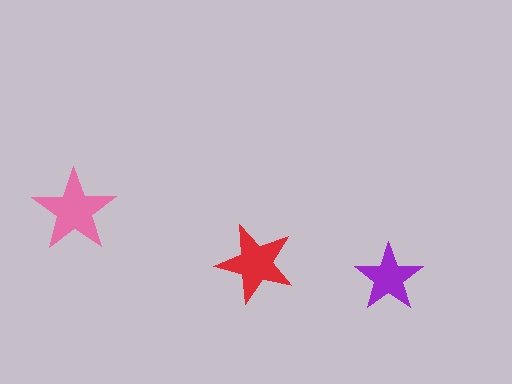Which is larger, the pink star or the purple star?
The pink one.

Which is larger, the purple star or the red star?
The red one.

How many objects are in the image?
There are 3 objects in the image.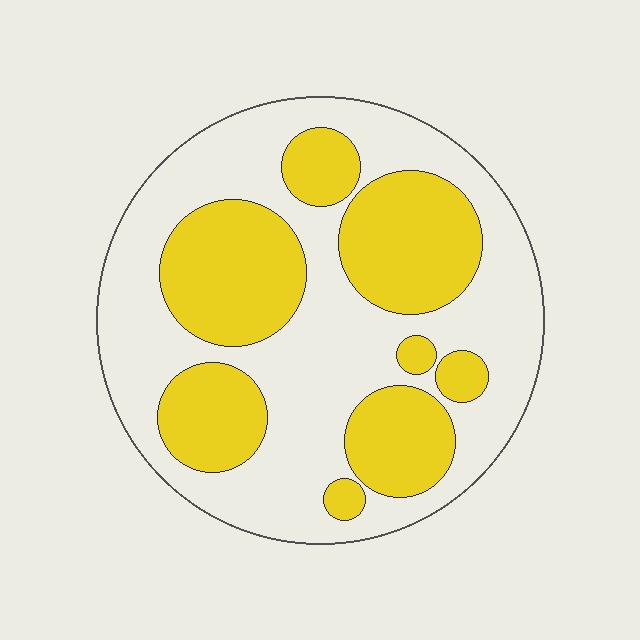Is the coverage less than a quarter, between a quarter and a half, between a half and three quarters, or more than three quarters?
Between a quarter and a half.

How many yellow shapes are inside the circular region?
8.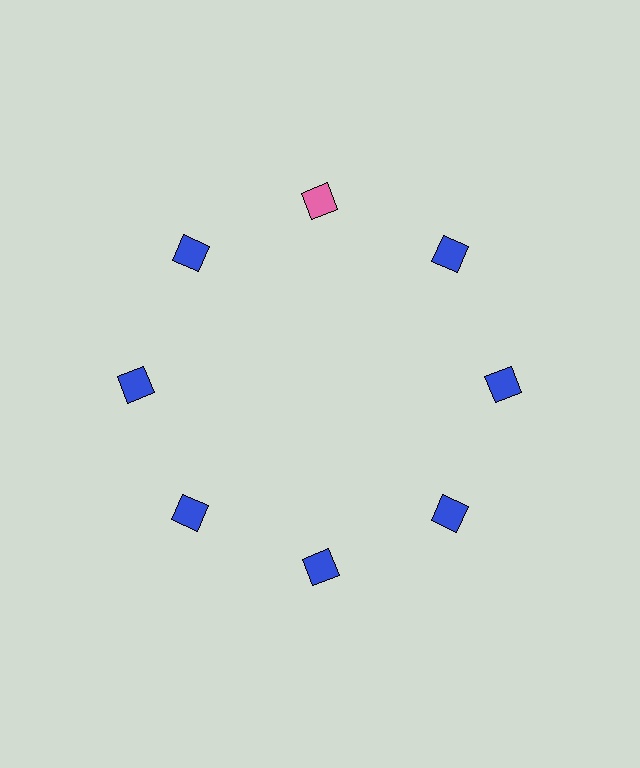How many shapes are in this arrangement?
There are 8 shapes arranged in a ring pattern.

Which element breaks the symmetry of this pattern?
The pink diamond at roughly the 12 o'clock position breaks the symmetry. All other shapes are blue diamonds.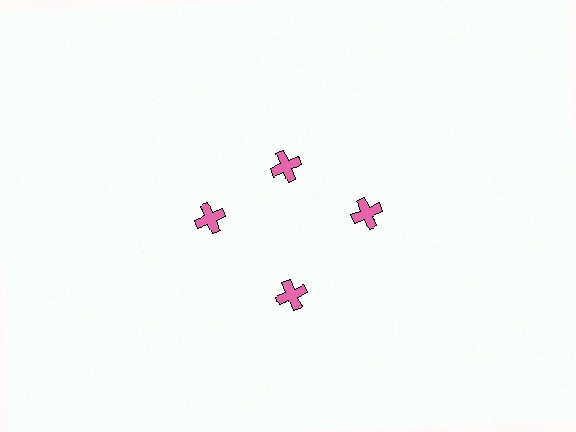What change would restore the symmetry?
The symmetry would be restored by moving it outward, back onto the ring so that all 4 crosses sit at equal angles and equal distance from the center.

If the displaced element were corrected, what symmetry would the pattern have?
It would have 4-fold rotational symmetry — the pattern would map onto itself every 90 degrees.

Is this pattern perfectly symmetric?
No. The 4 pink crosses are arranged in a ring, but one element near the 12 o'clock position is pulled inward toward the center, breaking the 4-fold rotational symmetry.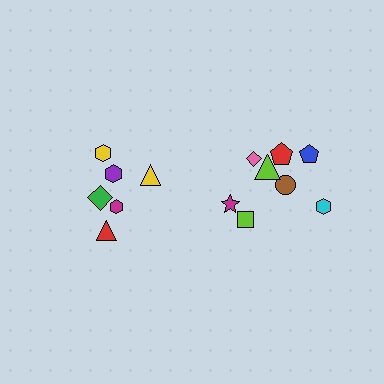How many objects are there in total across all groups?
There are 14 objects.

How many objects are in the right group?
There are 8 objects.